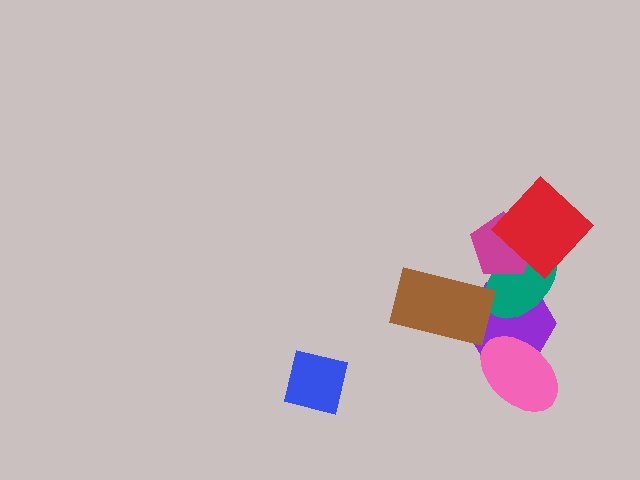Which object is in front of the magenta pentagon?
The red diamond is in front of the magenta pentagon.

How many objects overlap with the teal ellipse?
3 objects overlap with the teal ellipse.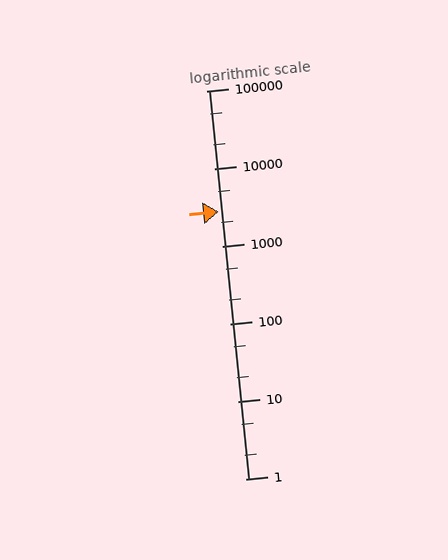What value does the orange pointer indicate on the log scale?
The pointer indicates approximately 2800.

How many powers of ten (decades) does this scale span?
The scale spans 5 decades, from 1 to 100000.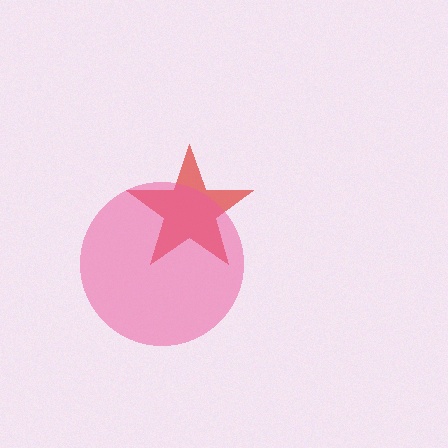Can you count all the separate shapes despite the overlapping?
Yes, there are 2 separate shapes.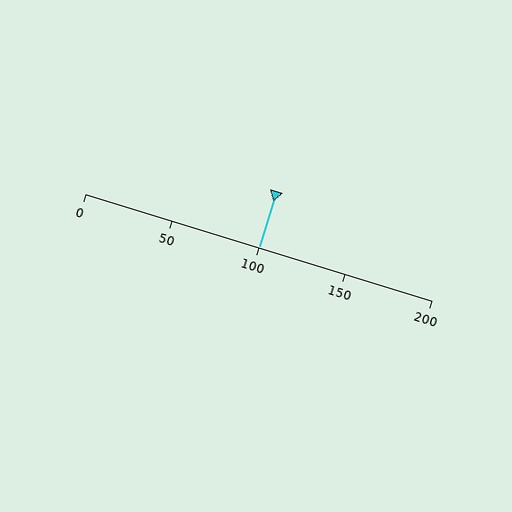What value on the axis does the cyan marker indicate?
The marker indicates approximately 100.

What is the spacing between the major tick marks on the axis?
The major ticks are spaced 50 apart.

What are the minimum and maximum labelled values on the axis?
The axis runs from 0 to 200.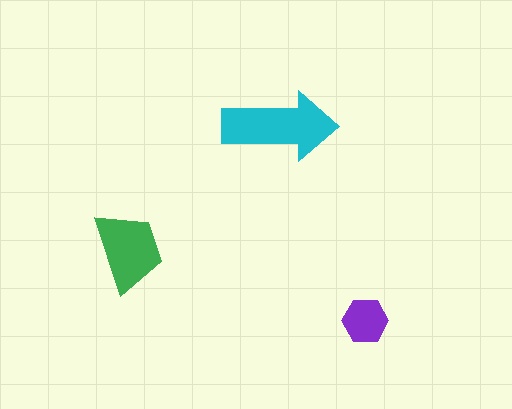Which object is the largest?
The cyan arrow.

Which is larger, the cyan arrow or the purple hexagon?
The cyan arrow.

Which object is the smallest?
The purple hexagon.